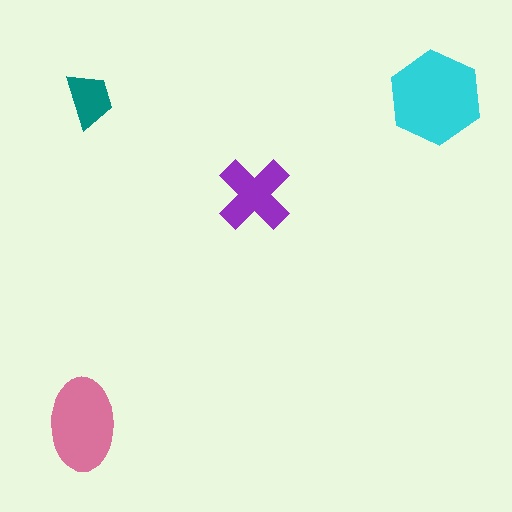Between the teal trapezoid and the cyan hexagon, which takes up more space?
The cyan hexagon.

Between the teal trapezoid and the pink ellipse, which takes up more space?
The pink ellipse.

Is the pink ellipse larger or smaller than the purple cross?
Larger.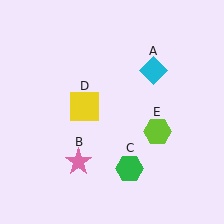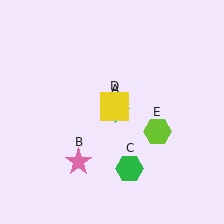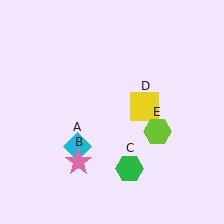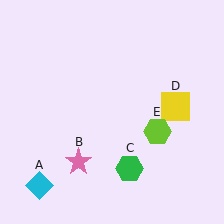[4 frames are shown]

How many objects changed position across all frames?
2 objects changed position: cyan diamond (object A), yellow square (object D).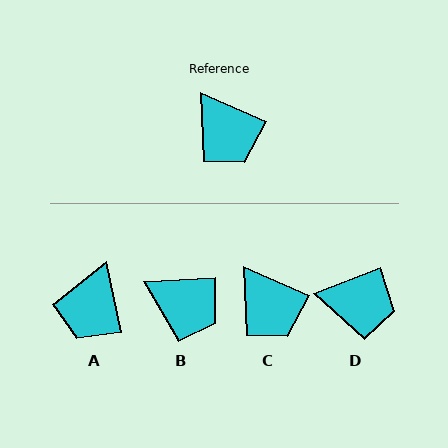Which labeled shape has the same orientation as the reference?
C.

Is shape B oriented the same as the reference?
No, it is off by about 27 degrees.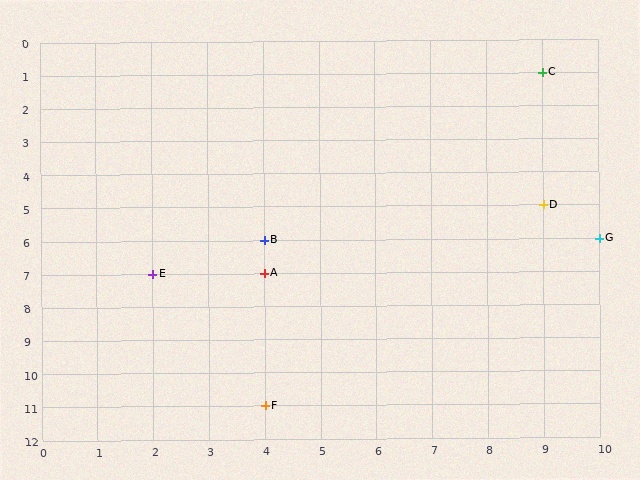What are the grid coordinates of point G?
Point G is at grid coordinates (10, 6).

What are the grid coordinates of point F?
Point F is at grid coordinates (4, 11).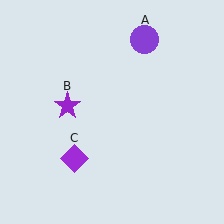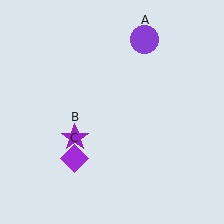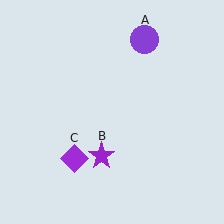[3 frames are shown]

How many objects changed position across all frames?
1 object changed position: purple star (object B).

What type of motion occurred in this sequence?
The purple star (object B) rotated counterclockwise around the center of the scene.